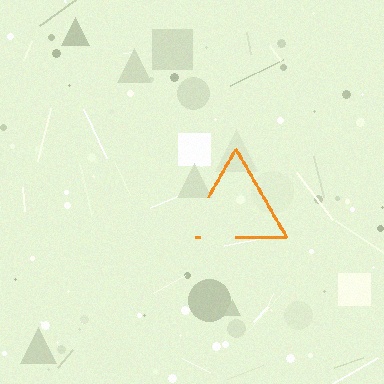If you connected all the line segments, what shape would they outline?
They would outline a triangle.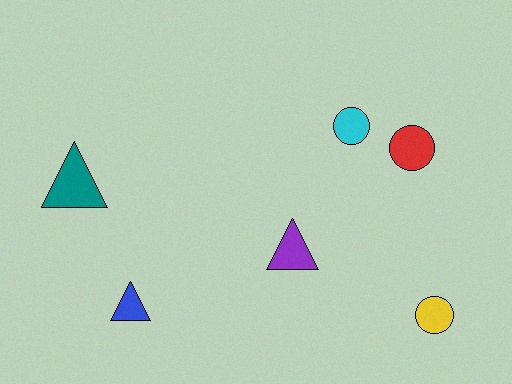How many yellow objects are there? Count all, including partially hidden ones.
There is 1 yellow object.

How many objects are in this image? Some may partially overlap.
There are 6 objects.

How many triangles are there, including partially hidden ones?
There are 3 triangles.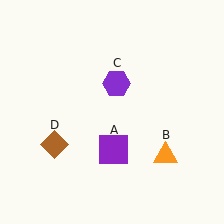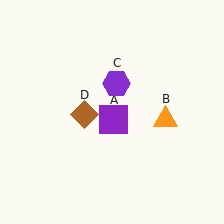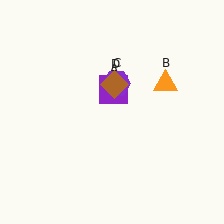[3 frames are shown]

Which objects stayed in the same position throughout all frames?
Purple hexagon (object C) remained stationary.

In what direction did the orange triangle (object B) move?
The orange triangle (object B) moved up.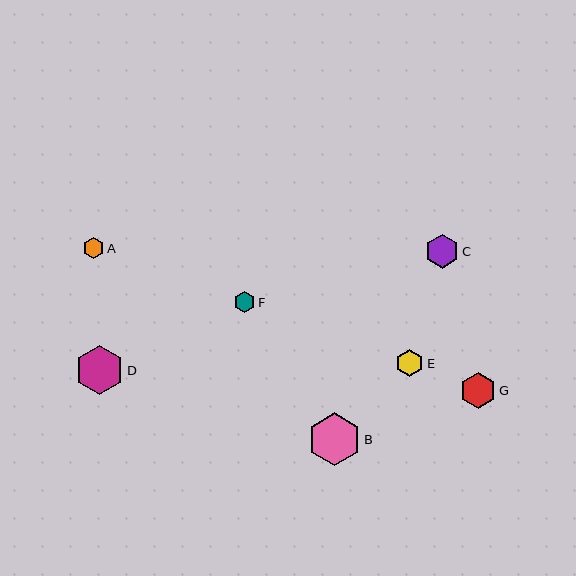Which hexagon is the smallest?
Hexagon A is the smallest with a size of approximately 20 pixels.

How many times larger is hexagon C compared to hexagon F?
Hexagon C is approximately 1.6 times the size of hexagon F.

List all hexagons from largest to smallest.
From largest to smallest: B, D, G, C, E, F, A.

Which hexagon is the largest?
Hexagon B is the largest with a size of approximately 53 pixels.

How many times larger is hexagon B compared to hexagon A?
Hexagon B is approximately 2.6 times the size of hexagon A.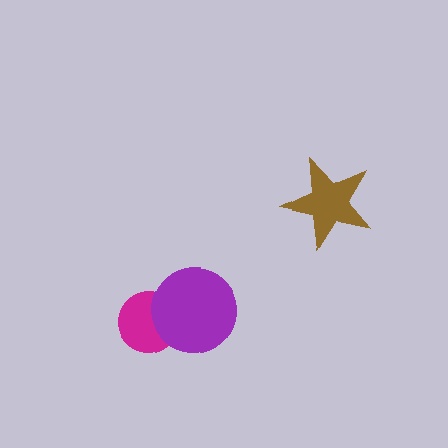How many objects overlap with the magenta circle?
1 object overlaps with the magenta circle.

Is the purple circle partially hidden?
No, no other shape covers it.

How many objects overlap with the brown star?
0 objects overlap with the brown star.